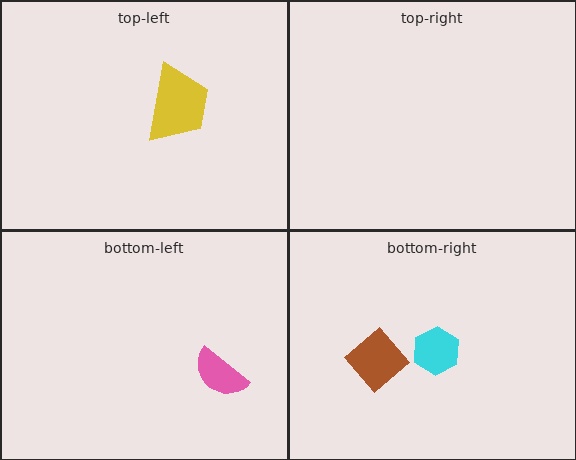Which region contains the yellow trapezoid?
The top-left region.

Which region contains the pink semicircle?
The bottom-left region.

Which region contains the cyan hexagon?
The bottom-right region.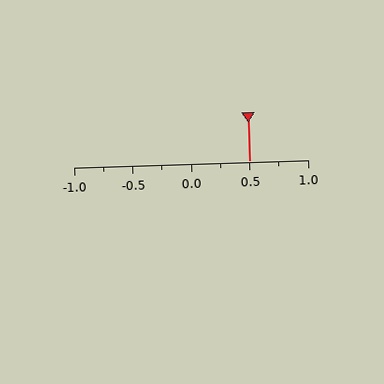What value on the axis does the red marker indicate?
The marker indicates approximately 0.5.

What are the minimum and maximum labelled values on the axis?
The axis runs from -1.0 to 1.0.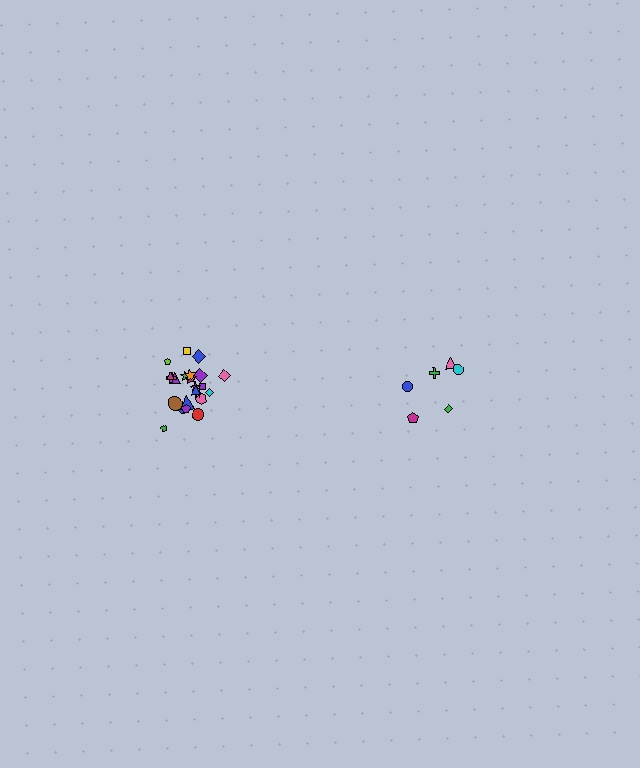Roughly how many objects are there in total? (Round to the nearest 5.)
Roughly 30 objects in total.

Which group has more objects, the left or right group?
The left group.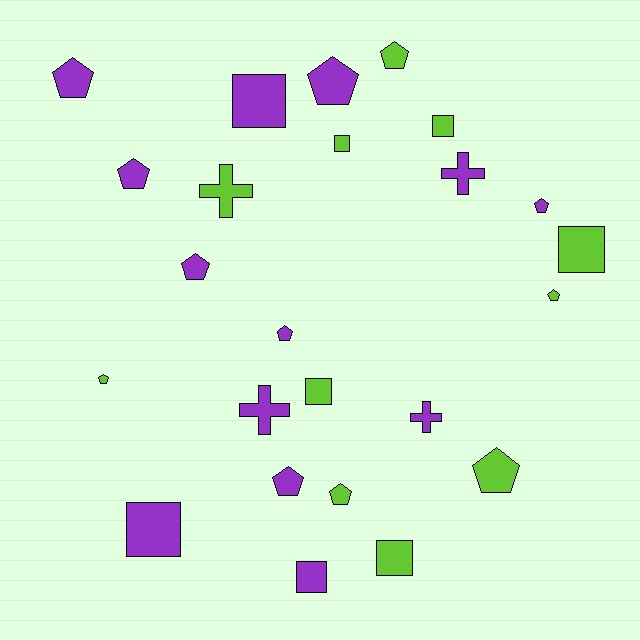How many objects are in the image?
There are 24 objects.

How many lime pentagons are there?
There are 5 lime pentagons.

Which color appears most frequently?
Purple, with 13 objects.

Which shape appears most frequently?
Pentagon, with 12 objects.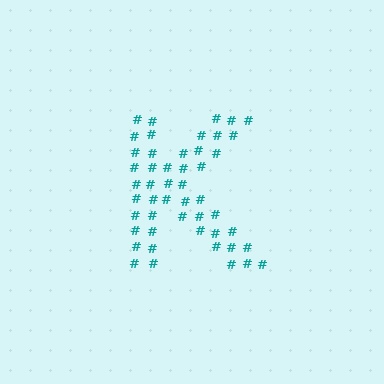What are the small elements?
The small elements are hash symbols.